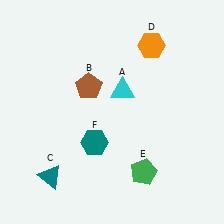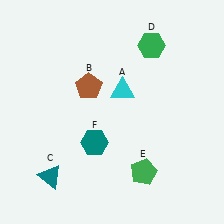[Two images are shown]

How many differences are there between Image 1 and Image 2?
There is 1 difference between the two images.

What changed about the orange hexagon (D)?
In Image 1, D is orange. In Image 2, it changed to green.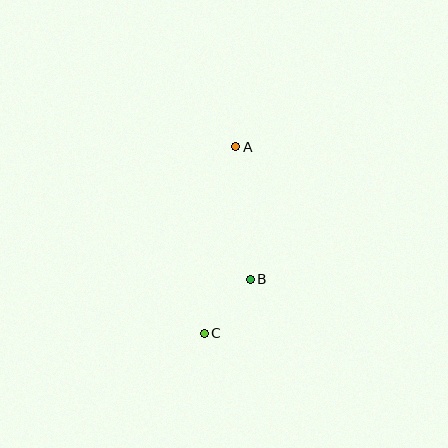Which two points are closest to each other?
Points B and C are closest to each other.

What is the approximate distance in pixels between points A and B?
The distance between A and B is approximately 134 pixels.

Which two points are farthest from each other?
Points A and C are farthest from each other.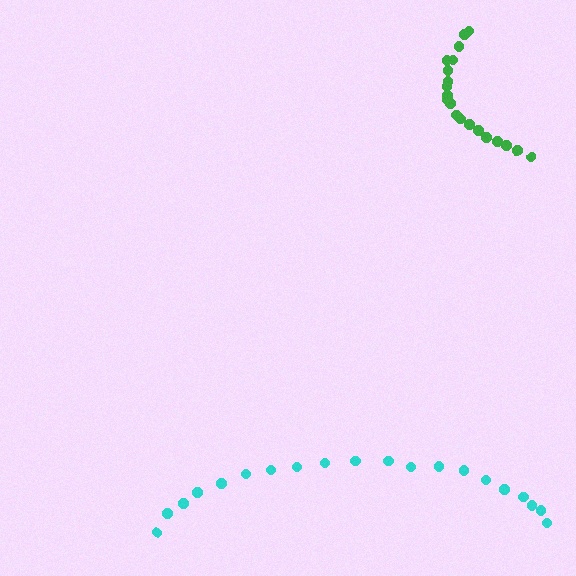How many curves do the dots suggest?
There are 2 distinct paths.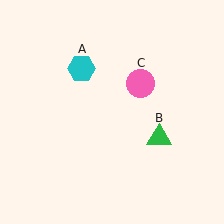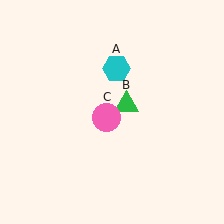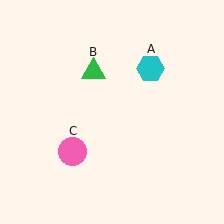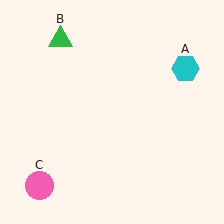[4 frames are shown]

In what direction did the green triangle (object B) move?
The green triangle (object B) moved up and to the left.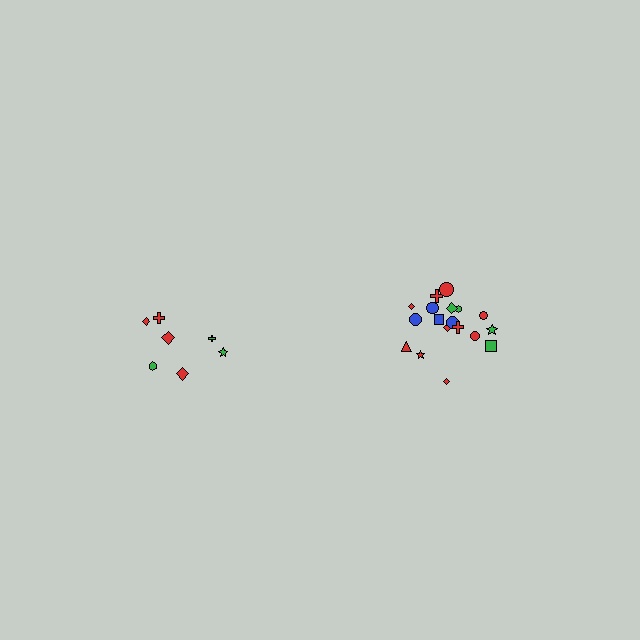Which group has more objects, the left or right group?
The right group.